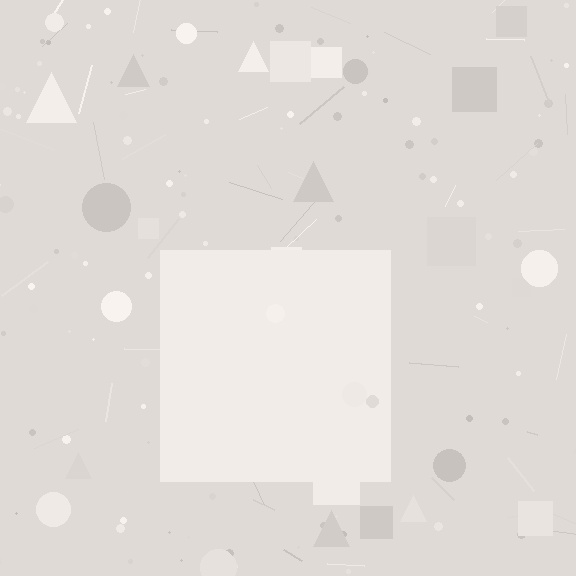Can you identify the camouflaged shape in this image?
The camouflaged shape is a square.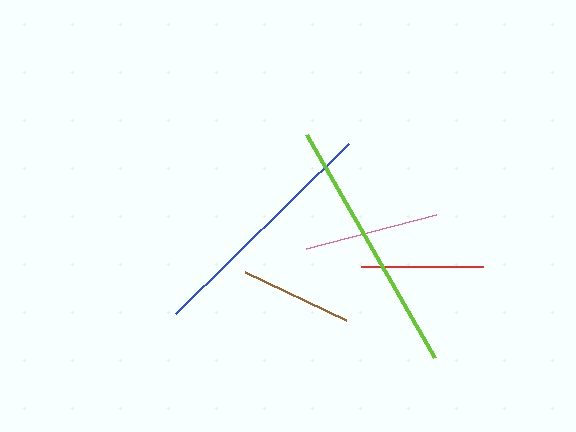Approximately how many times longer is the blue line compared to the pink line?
The blue line is approximately 1.8 times the length of the pink line.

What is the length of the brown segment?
The brown segment is approximately 112 pixels long.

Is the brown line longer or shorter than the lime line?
The lime line is longer than the brown line.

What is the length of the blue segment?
The blue segment is approximately 242 pixels long.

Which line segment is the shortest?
The brown line is the shortest at approximately 112 pixels.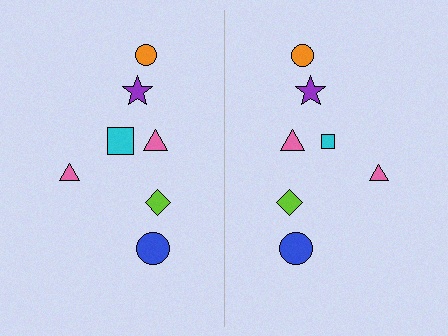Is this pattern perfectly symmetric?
No, the pattern is not perfectly symmetric. The cyan square on the right side has a different size than its mirror counterpart.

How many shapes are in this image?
There are 14 shapes in this image.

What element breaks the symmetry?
The cyan square on the right side has a different size than its mirror counterpart.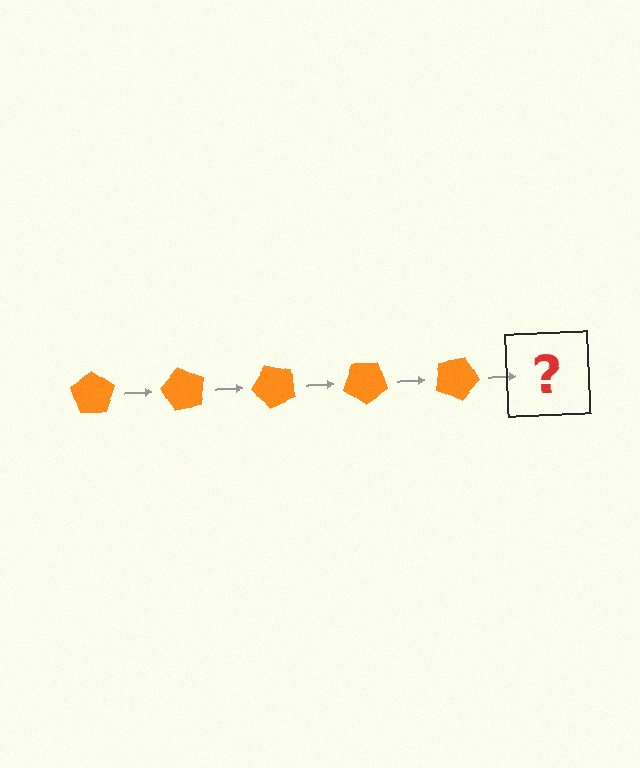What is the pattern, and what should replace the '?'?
The pattern is that the pentagon rotates 60 degrees each step. The '?' should be an orange pentagon rotated 300 degrees.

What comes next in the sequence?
The next element should be an orange pentagon rotated 300 degrees.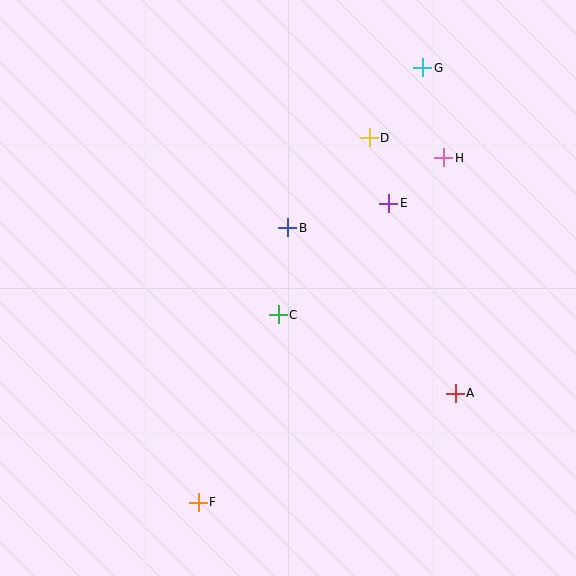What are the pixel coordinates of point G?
Point G is at (423, 68).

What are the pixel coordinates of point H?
Point H is at (444, 158).